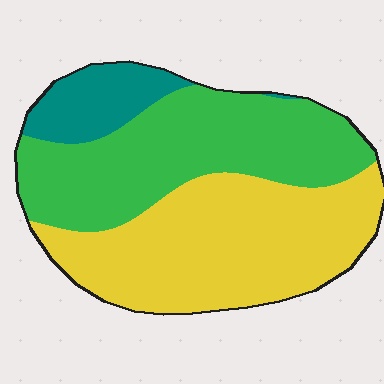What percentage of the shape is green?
Green takes up about two fifths (2/5) of the shape.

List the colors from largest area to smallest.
From largest to smallest: yellow, green, teal.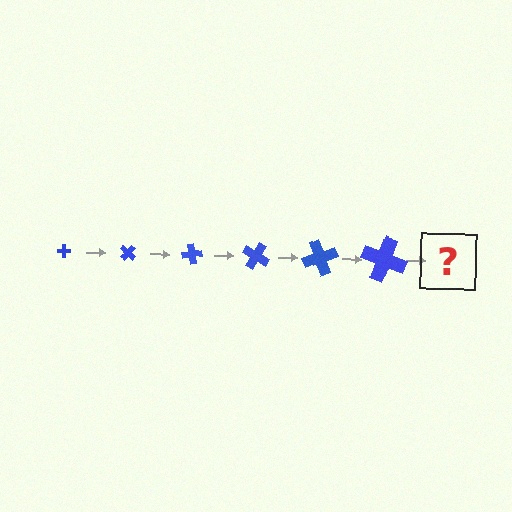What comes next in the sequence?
The next element should be a cross, larger than the previous one and rotated 240 degrees from the start.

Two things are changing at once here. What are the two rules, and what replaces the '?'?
The two rules are that the cross grows larger each step and it rotates 40 degrees each step. The '?' should be a cross, larger than the previous one and rotated 240 degrees from the start.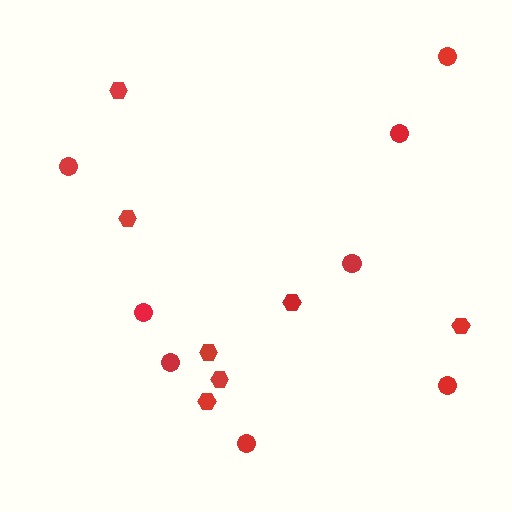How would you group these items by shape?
There are 2 groups: one group of hexagons (7) and one group of circles (8).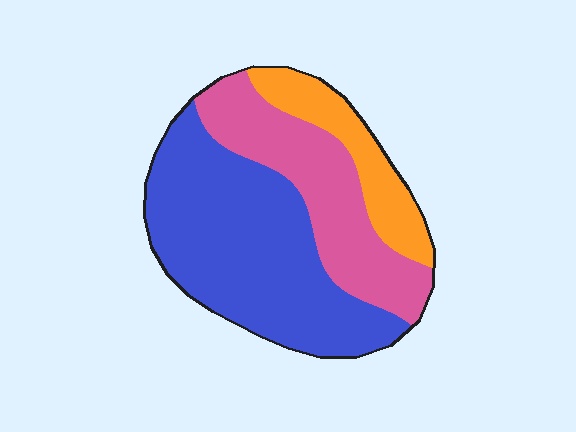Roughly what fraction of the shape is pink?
Pink covers around 30% of the shape.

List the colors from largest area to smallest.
From largest to smallest: blue, pink, orange.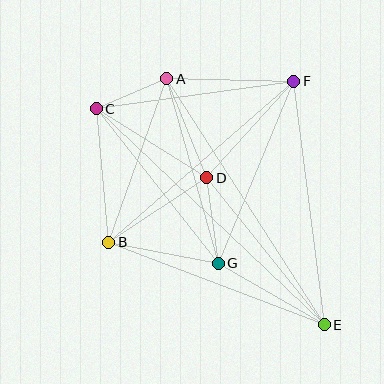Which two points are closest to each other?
Points A and C are closest to each other.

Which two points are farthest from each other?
Points C and E are farthest from each other.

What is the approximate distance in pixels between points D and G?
The distance between D and G is approximately 86 pixels.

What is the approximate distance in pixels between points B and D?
The distance between B and D is approximately 118 pixels.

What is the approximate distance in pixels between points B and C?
The distance between B and C is approximately 134 pixels.